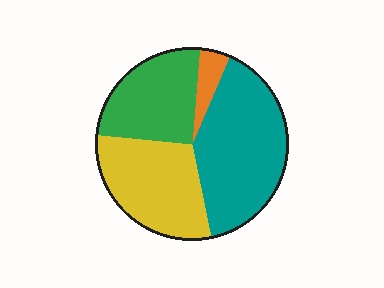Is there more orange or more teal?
Teal.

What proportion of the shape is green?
Green takes up about one quarter (1/4) of the shape.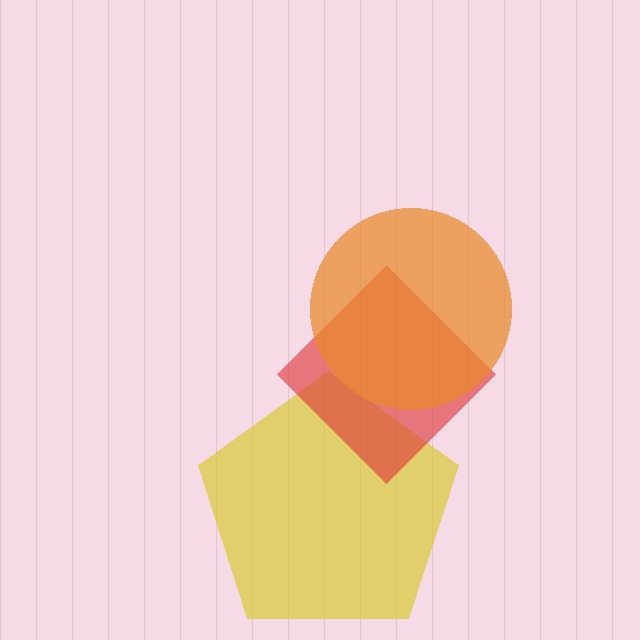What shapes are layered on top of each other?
The layered shapes are: a yellow pentagon, a red diamond, an orange circle.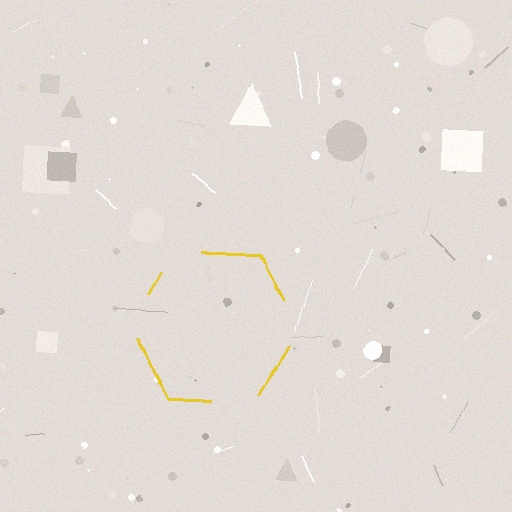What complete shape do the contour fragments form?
The contour fragments form a hexagon.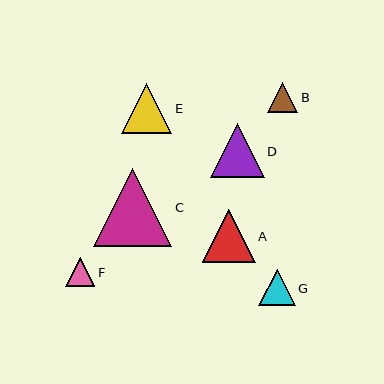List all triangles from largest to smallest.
From largest to smallest: C, D, A, E, G, B, F.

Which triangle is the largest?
Triangle C is the largest with a size of approximately 78 pixels.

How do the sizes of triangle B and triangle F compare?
Triangle B and triangle F are approximately the same size.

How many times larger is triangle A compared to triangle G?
Triangle A is approximately 1.4 times the size of triangle G.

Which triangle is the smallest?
Triangle F is the smallest with a size of approximately 29 pixels.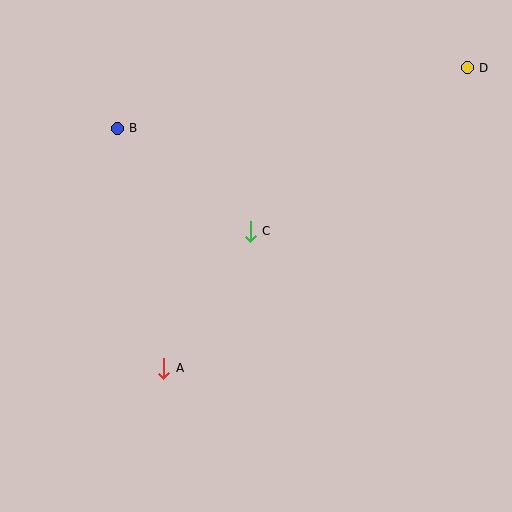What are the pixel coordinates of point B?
Point B is at (117, 128).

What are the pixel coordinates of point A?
Point A is at (164, 368).